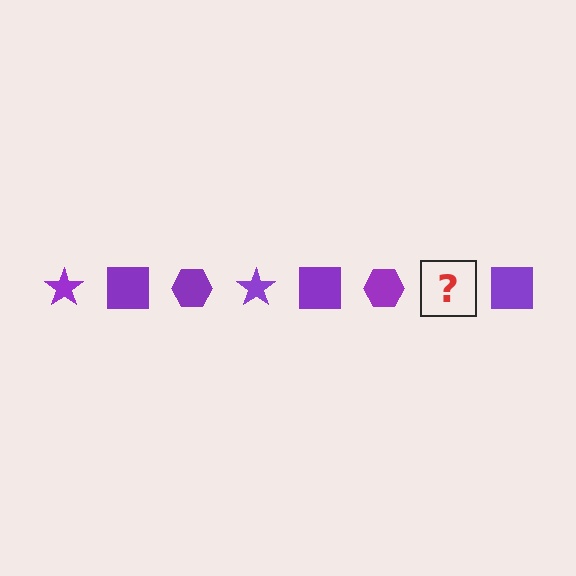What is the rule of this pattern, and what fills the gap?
The rule is that the pattern cycles through star, square, hexagon shapes in purple. The gap should be filled with a purple star.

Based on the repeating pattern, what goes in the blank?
The blank should be a purple star.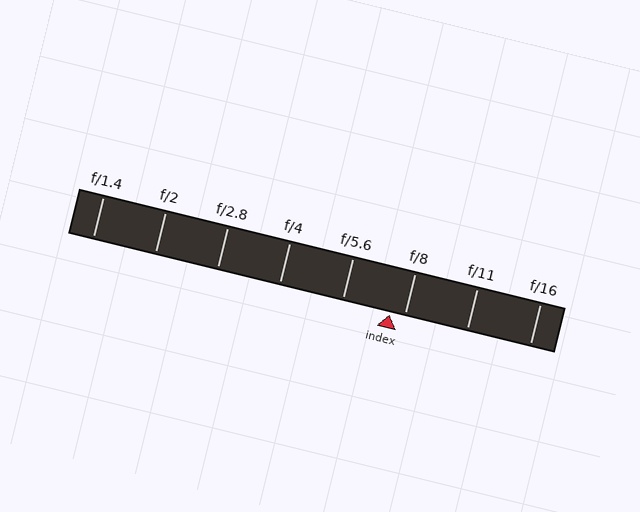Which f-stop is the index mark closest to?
The index mark is closest to f/8.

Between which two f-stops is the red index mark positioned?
The index mark is between f/5.6 and f/8.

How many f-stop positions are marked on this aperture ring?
There are 8 f-stop positions marked.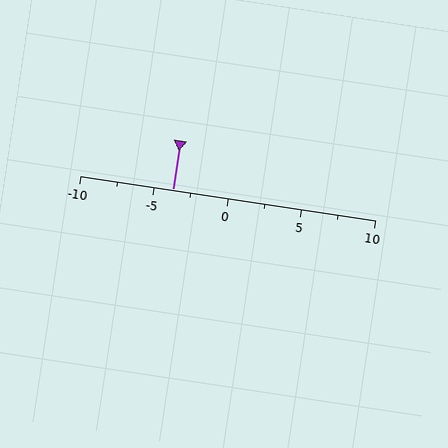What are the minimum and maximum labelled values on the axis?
The axis runs from -10 to 10.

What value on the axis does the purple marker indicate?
The marker indicates approximately -3.8.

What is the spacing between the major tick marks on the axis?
The major ticks are spaced 5 apart.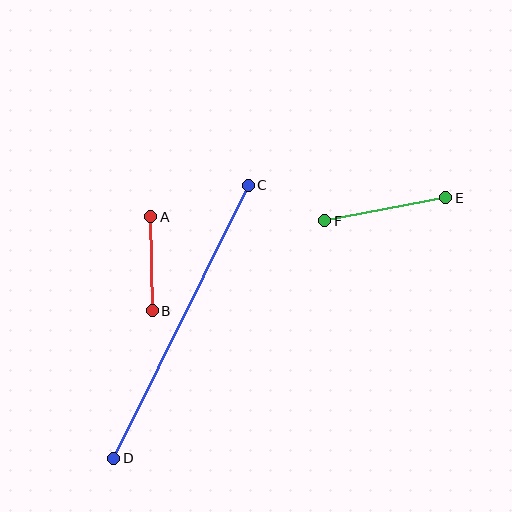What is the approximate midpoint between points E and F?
The midpoint is at approximately (385, 209) pixels.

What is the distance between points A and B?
The distance is approximately 94 pixels.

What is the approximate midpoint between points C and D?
The midpoint is at approximately (181, 322) pixels.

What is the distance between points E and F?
The distance is approximately 123 pixels.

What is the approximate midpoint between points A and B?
The midpoint is at approximately (151, 264) pixels.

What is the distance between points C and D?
The distance is approximately 304 pixels.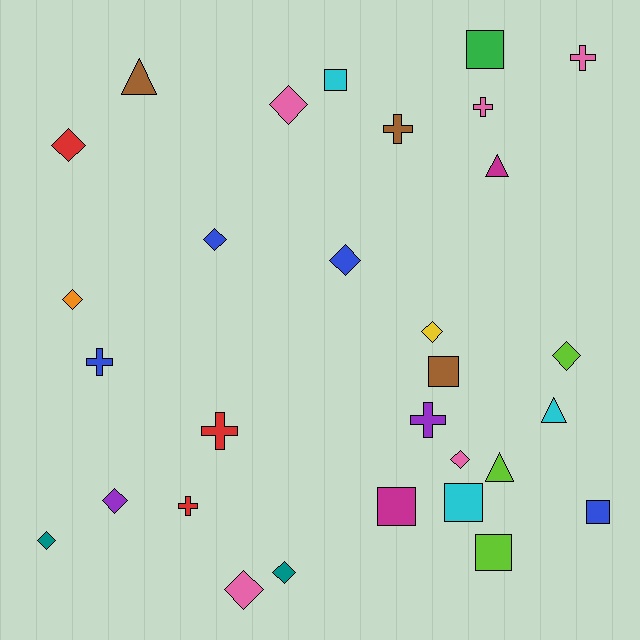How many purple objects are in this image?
There are 2 purple objects.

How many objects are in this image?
There are 30 objects.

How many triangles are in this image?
There are 4 triangles.